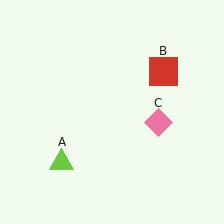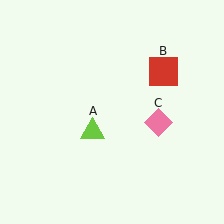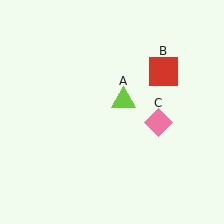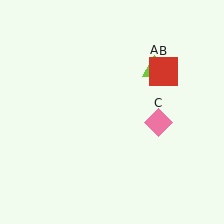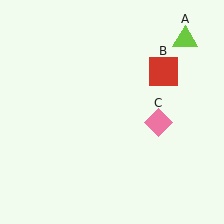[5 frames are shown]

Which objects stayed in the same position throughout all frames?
Red square (object B) and pink diamond (object C) remained stationary.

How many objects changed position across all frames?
1 object changed position: lime triangle (object A).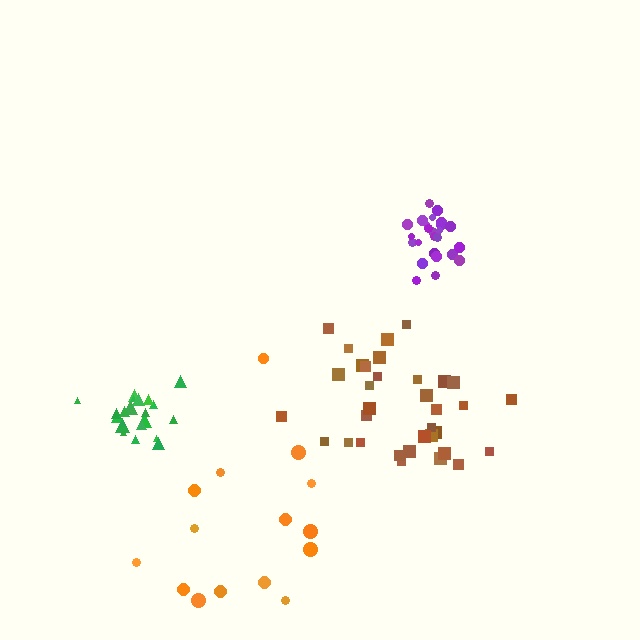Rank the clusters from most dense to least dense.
purple, green, brown, orange.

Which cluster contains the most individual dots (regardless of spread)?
Brown (34).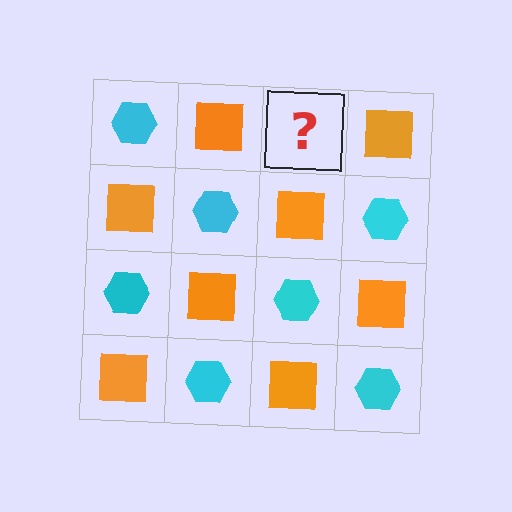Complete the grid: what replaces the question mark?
The question mark should be replaced with a cyan hexagon.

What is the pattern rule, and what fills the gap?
The rule is that it alternates cyan hexagon and orange square in a checkerboard pattern. The gap should be filled with a cyan hexagon.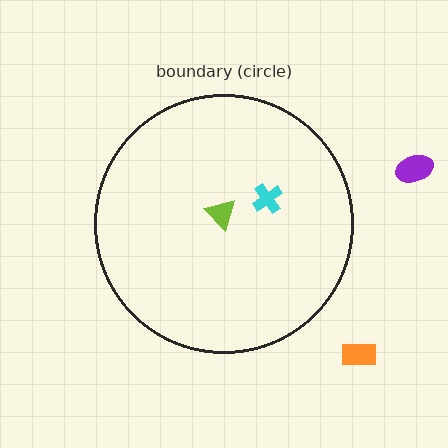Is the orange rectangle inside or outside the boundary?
Outside.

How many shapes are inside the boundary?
2 inside, 2 outside.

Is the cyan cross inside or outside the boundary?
Inside.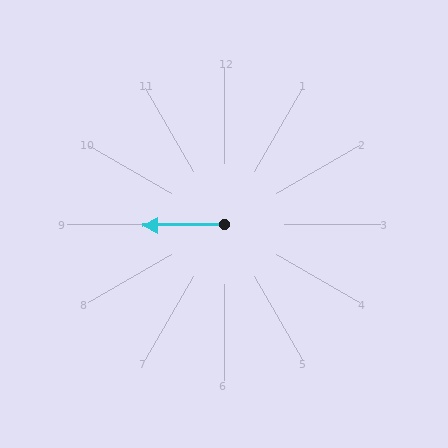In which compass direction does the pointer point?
West.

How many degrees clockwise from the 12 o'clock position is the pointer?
Approximately 269 degrees.